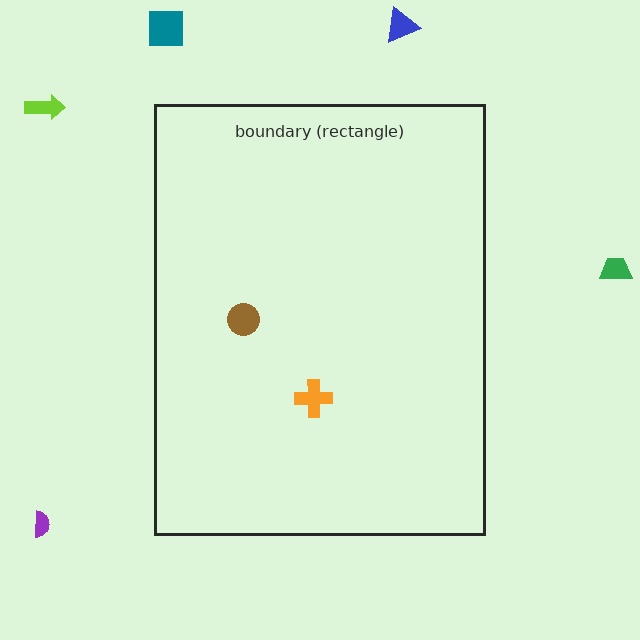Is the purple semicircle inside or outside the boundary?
Outside.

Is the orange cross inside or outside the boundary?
Inside.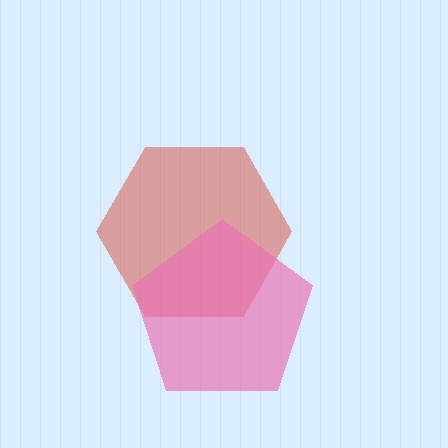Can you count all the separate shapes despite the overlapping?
Yes, there are 2 separate shapes.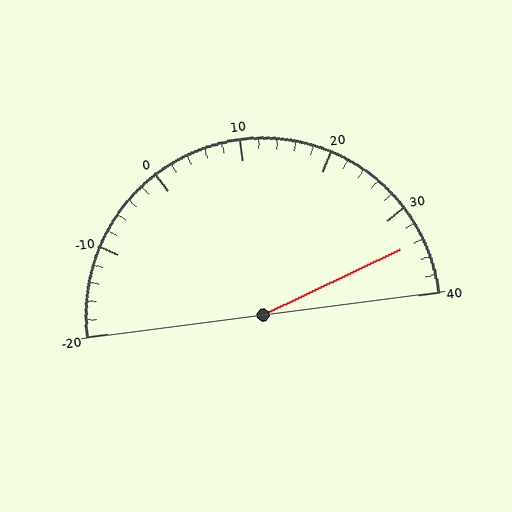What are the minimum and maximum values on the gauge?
The gauge ranges from -20 to 40.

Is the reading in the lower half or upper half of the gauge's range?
The reading is in the upper half of the range (-20 to 40).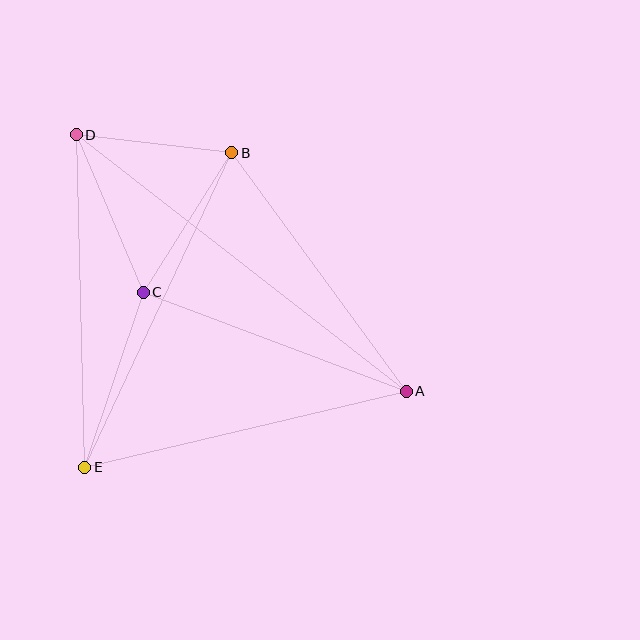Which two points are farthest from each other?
Points A and D are farthest from each other.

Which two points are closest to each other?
Points B and D are closest to each other.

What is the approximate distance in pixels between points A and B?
The distance between A and B is approximately 296 pixels.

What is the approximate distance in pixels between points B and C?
The distance between B and C is approximately 165 pixels.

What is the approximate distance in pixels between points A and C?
The distance between A and C is approximately 281 pixels.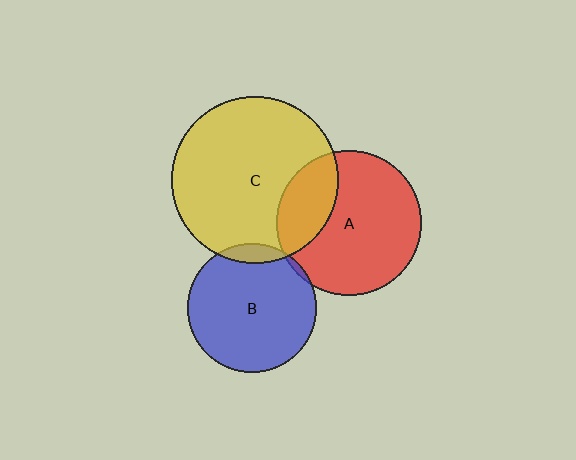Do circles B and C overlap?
Yes.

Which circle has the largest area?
Circle C (yellow).